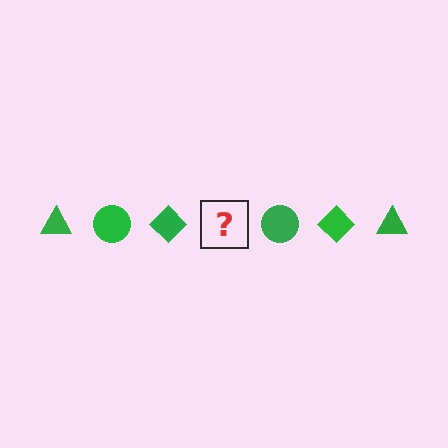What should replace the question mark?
The question mark should be replaced with a green triangle.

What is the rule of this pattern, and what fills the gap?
The rule is that the pattern cycles through triangle, circle, diamond shapes in green. The gap should be filled with a green triangle.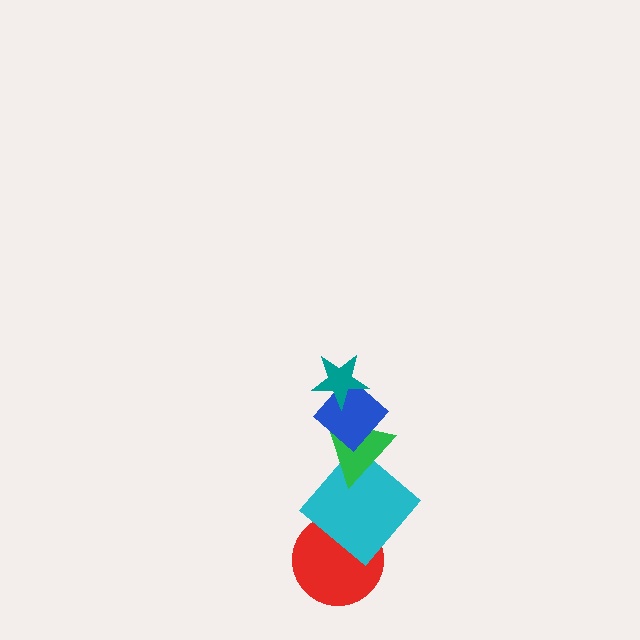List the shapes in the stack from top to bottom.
From top to bottom: the teal star, the blue diamond, the green triangle, the cyan diamond, the red circle.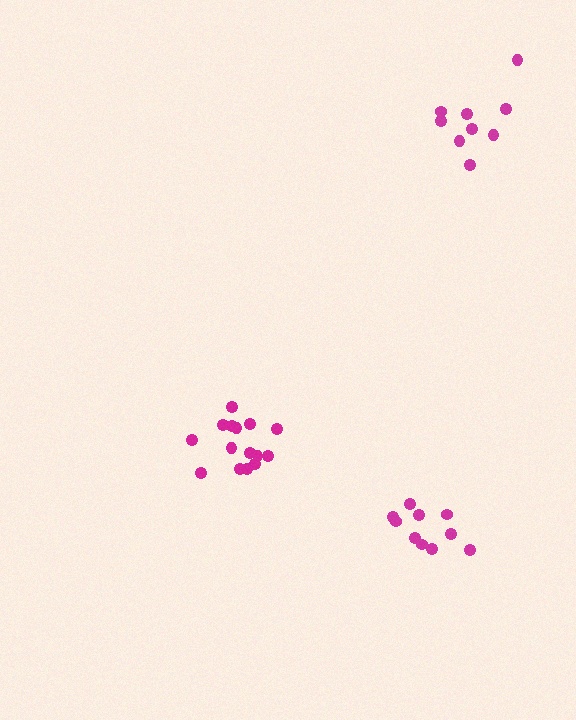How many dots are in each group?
Group 1: 10 dots, Group 2: 15 dots, Group 3: 9 dots (34 total).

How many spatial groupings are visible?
There are 3 spatial groupings.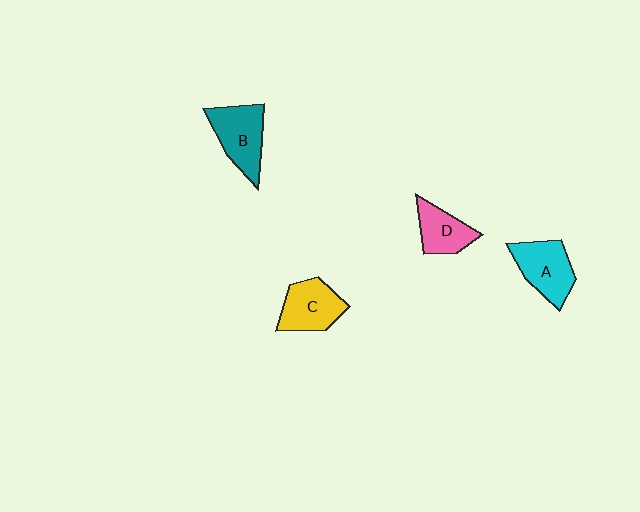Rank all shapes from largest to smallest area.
From largest to smallest: B (teal), A (cyan), C (yellow), D (pink).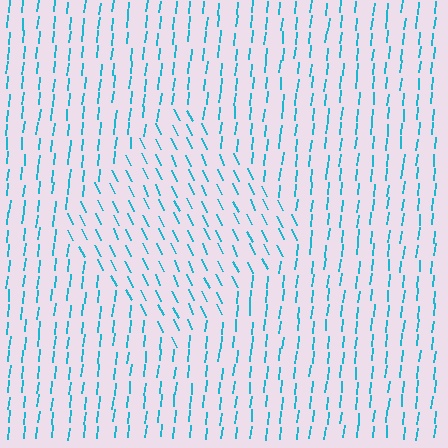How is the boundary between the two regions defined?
The boundary is defined purely by a change in line orientation (approximately 32 degrees difference). All lines are the same color and thickness.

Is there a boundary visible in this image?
Yes, there is a texture boundary formed by a change in line orientation.